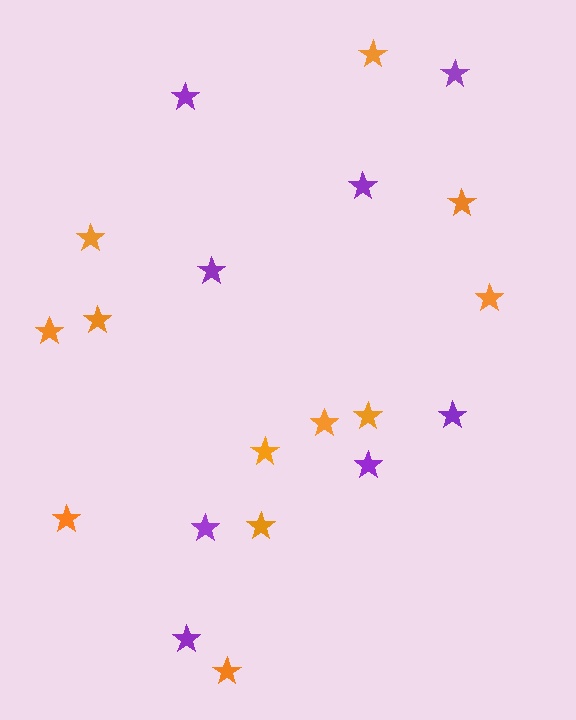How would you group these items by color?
There are 2 groups: one group of orange stars (12) and one group of purple stars (8).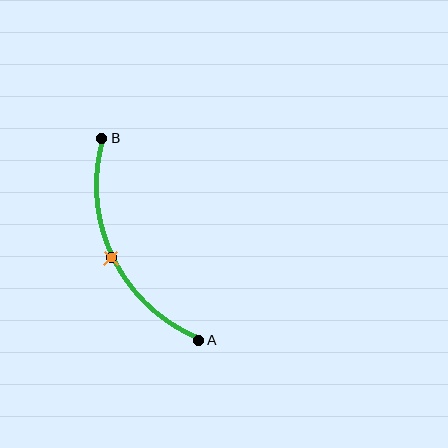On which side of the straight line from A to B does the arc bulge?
The arc bulges to the left of the straight line connecting A and B.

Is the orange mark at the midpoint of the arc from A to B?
Yes. The orange mark lies on the arc at equal arc-length from both A and B — it is the arc midpoint.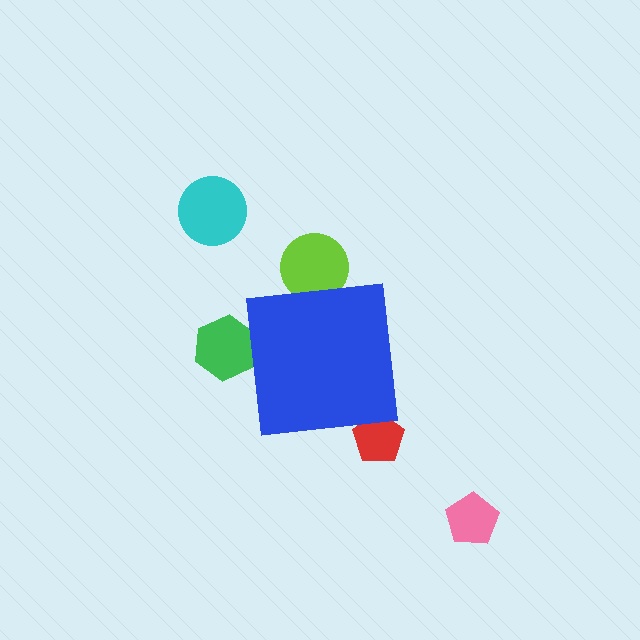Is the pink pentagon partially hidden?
No, the pink pentagon is fully visible.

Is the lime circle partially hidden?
Yes, the lime circle is partially hidden behind the blue square.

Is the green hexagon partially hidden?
Yes, the green hexagon is partially hidden behind the blue square.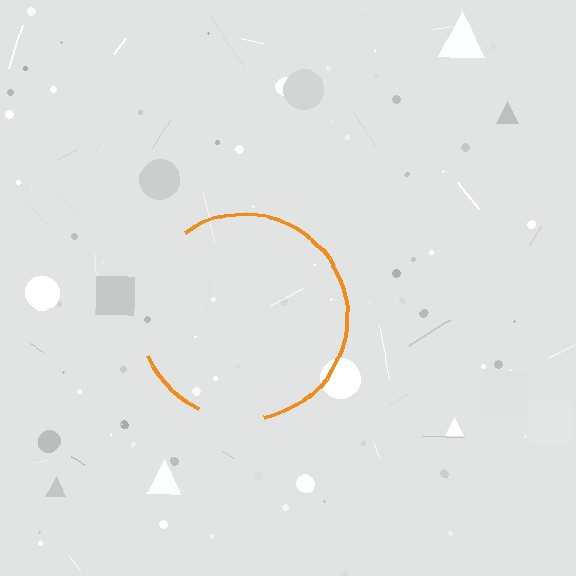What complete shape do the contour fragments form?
The contour fragments form a circle.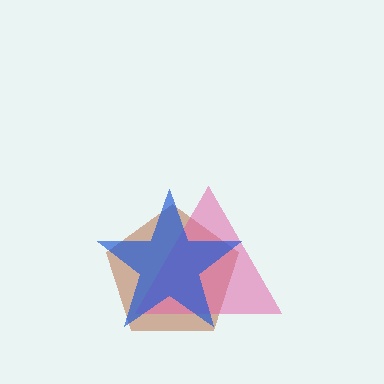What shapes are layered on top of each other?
The layered shapes are: a brown pentagon, a pink triangle, a blue star.